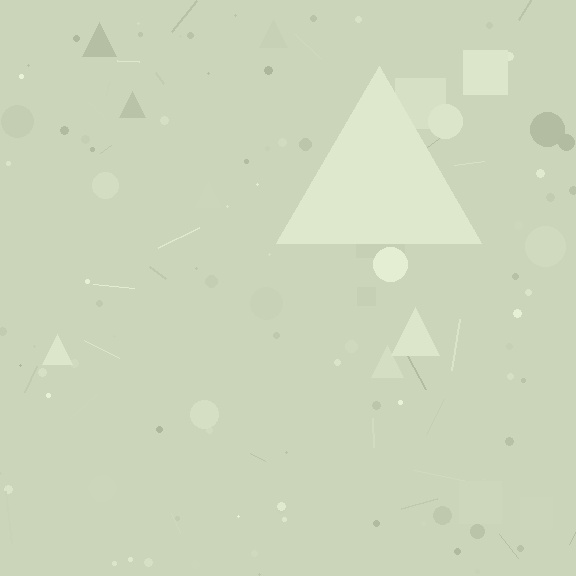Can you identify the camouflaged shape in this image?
The camouflaged shape is a triangle.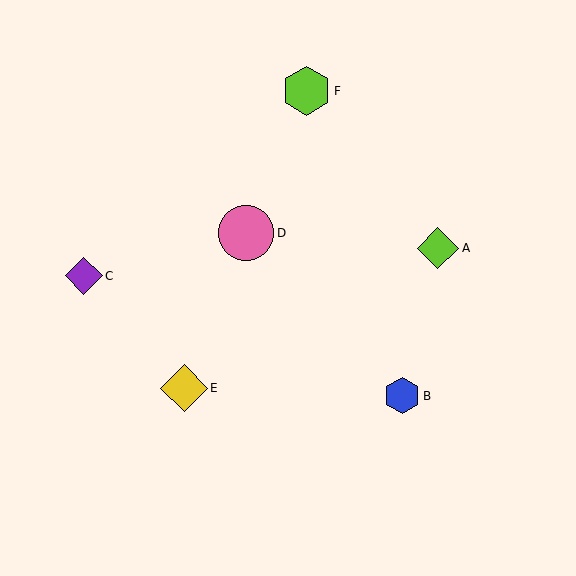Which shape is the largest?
The pink circle (labeled D) is the largest.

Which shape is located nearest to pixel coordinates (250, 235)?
The pink circle (labeled D) at (246, 233) is nearest to that location.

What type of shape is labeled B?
Shape B is a blue hexagon.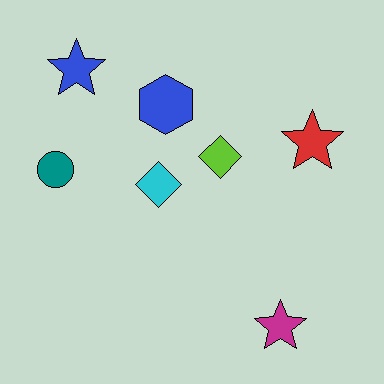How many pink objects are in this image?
There are no pink objects.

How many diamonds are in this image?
There are 2 diamonds.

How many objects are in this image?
There are 7 objects.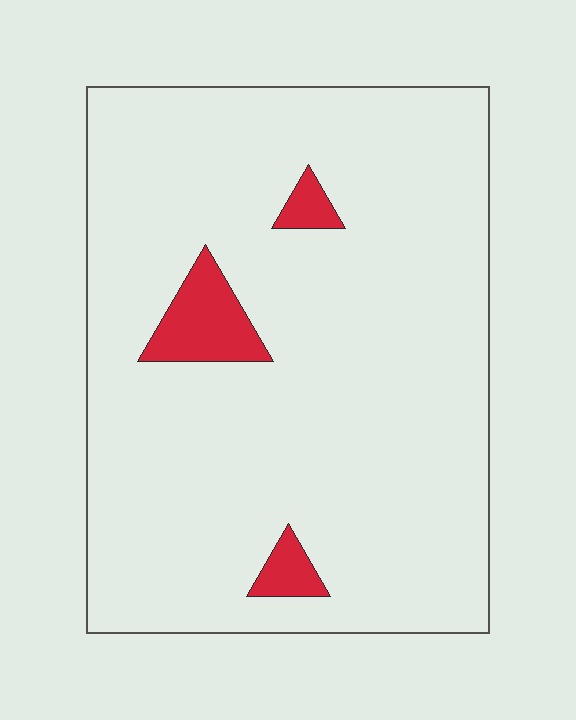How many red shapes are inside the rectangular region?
3.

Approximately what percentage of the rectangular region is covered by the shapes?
Approximately 5%.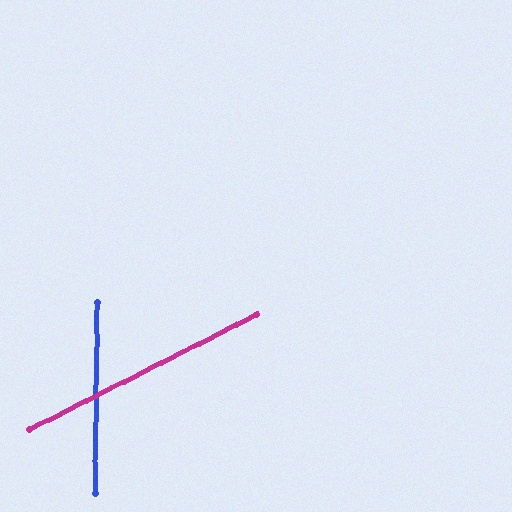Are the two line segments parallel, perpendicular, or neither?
Neither parallel nor perpendicular — they differ by about 63°.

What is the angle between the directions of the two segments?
Approximately 63 degrees.